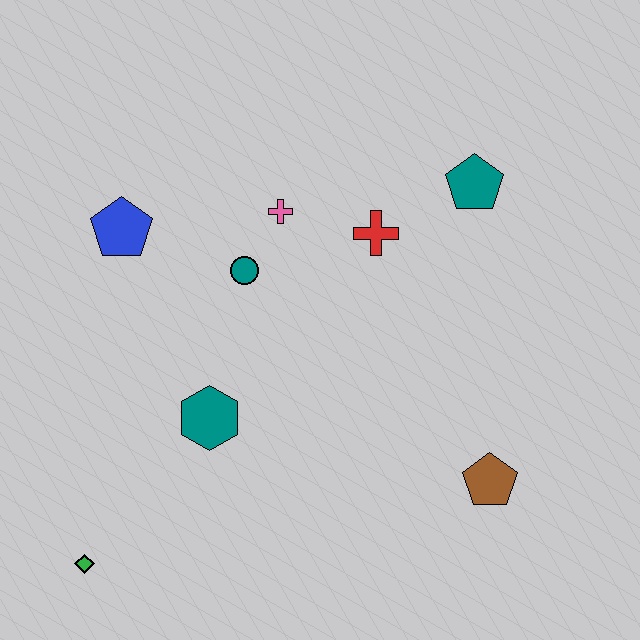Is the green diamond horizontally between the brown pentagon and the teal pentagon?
No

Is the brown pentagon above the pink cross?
No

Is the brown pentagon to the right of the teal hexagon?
Yes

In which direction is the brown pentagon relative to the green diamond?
The brown pentagon is to the right of the green diamond.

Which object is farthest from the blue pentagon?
The brown pentagon is farthest from the blue pentagon.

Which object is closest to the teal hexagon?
The teal circle is closest to the teal hexagon.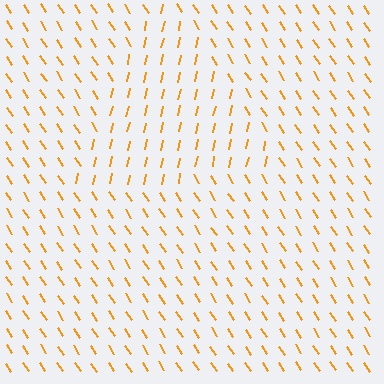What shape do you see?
I see a triangle.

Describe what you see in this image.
The image is filled with small orange line segments. A triangle region in the image has lines oriented differently from the surrounding lines, creating a visible texture boundary.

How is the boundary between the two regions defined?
The boundary is defined purely by a change in line orientation (approximately 45 degrees difference). All lines are the same color and thickness.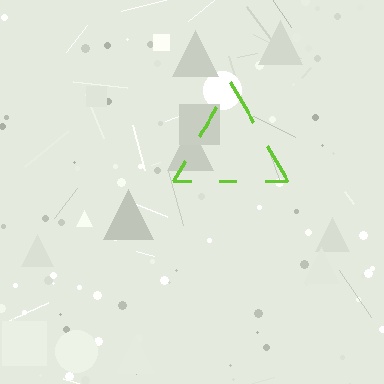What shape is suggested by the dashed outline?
The dashed outline suggests a triangle.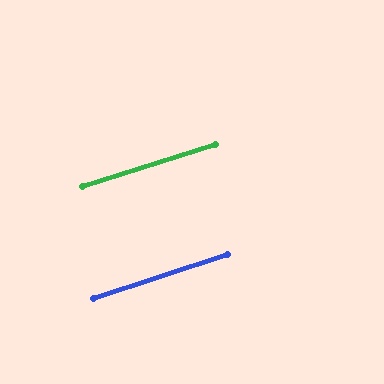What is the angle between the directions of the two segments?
Approximately 1 degree.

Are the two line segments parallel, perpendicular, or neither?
Parallel — their directions differ by only 0.9°.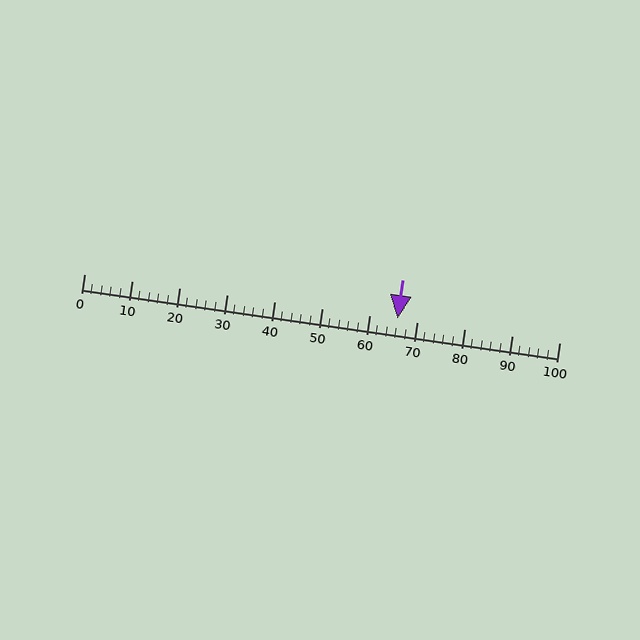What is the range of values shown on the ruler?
The ruler shows values from 0 to 100.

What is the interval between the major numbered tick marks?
The major tick marks are spaced 10 units apart.